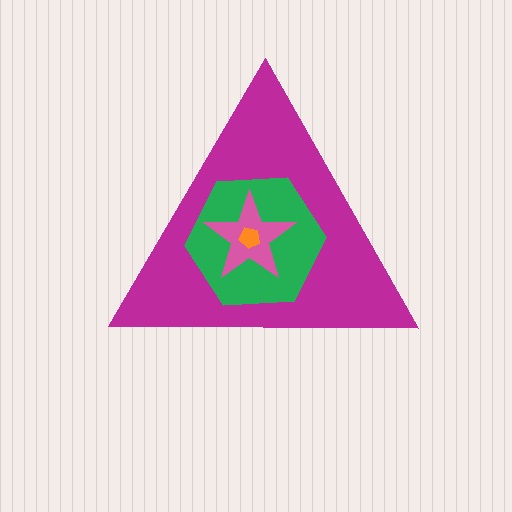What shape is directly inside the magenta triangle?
The green hexagon.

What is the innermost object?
The orange pentagon.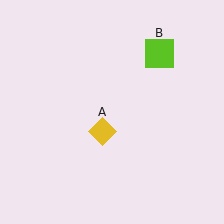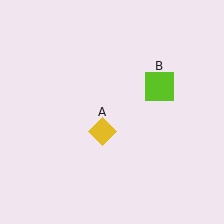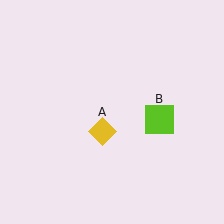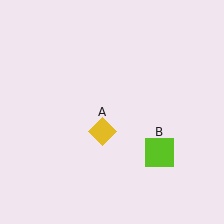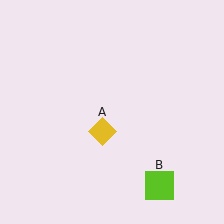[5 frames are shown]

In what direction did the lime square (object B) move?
The lime square (object B) moved down.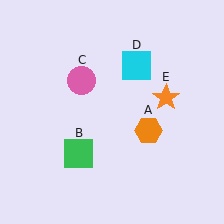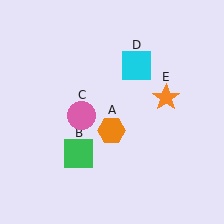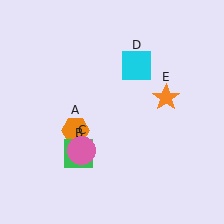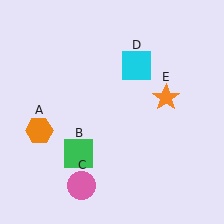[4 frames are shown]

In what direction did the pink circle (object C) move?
The pink circle (object C) moved down.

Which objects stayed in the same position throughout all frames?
Green square (object B) and cyan square (object D) and orange star (object E) remained stationary.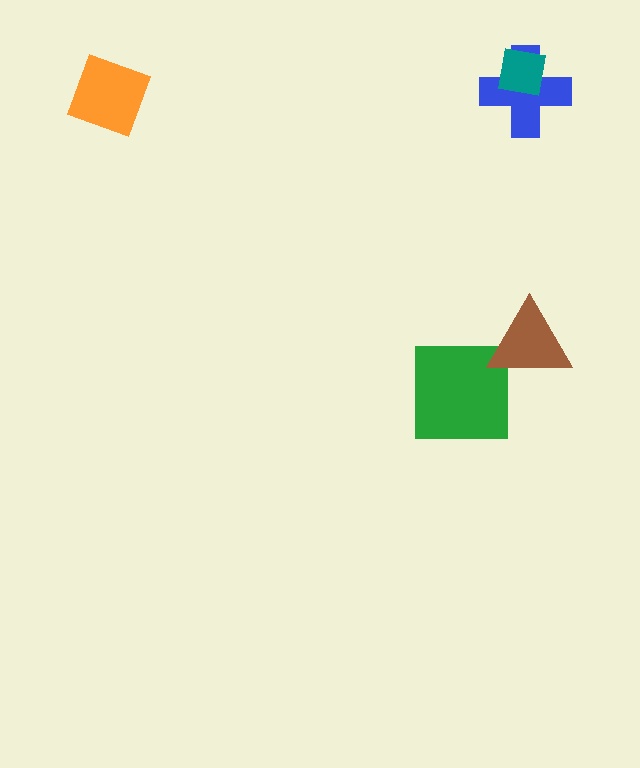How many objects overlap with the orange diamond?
0 objects overlap with the orange diamond.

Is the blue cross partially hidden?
Yes, it is partially covered by another shape.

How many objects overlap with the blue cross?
1 object overlaps with the blue cross.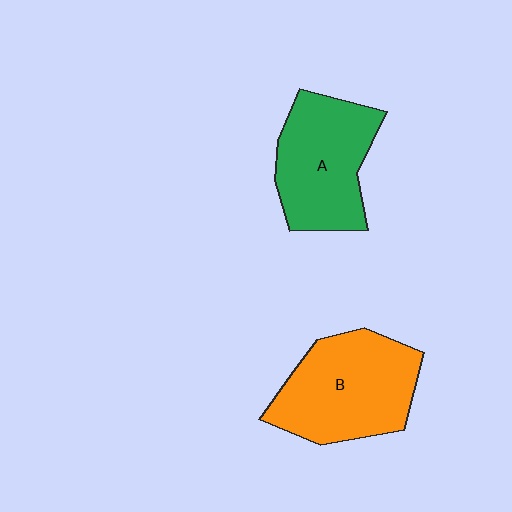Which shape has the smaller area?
Shape A (green).